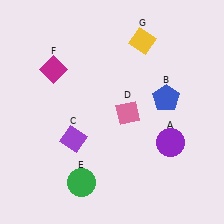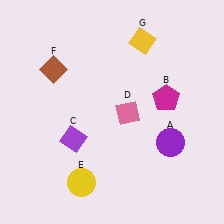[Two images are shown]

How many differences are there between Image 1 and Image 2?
There are 3 differences between the two images.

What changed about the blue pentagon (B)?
In Image 1, B is blue. In Image 2, it changed to magenta.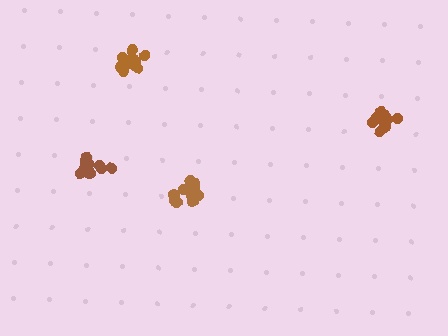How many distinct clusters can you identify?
There are 4 distinct clusters.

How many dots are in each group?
Group 1: 14 dots, Group 2: 12 dots, Group 3: 12 dots, Group 4: 13 dots (51 total).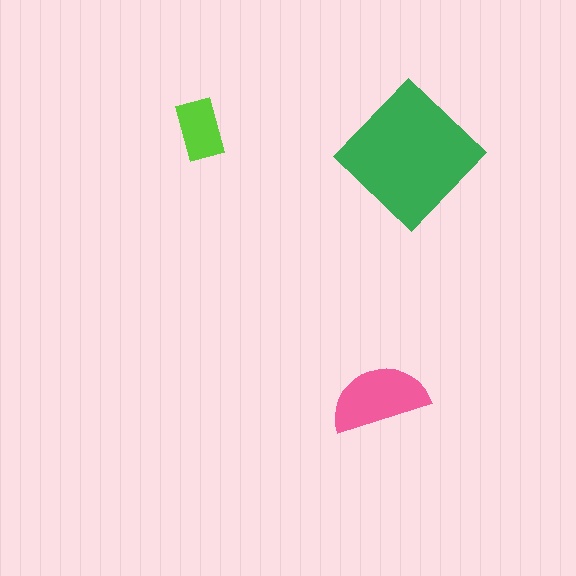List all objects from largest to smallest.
The green diamond, the pink semicircle, the lime rectangle.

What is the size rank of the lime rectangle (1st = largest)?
3rd.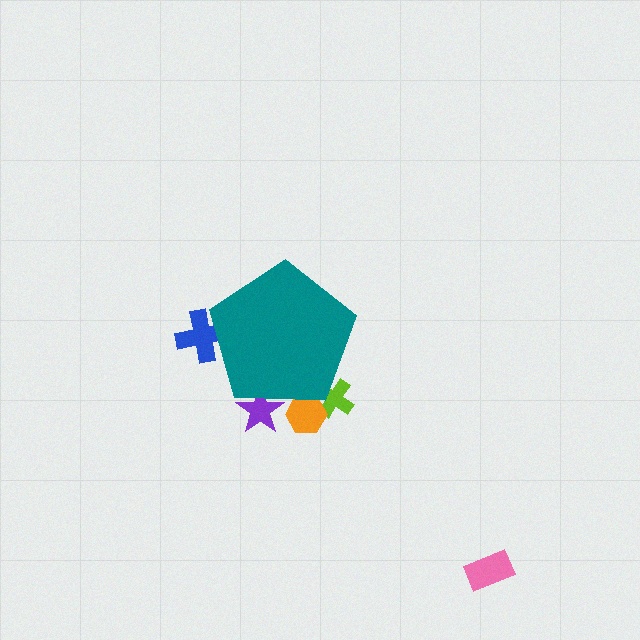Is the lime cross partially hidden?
Yes, the lime cross is partially hidden behind the teal pentagon.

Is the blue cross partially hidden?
Yes, the blue cross is partially hidden behind the teal pentagon.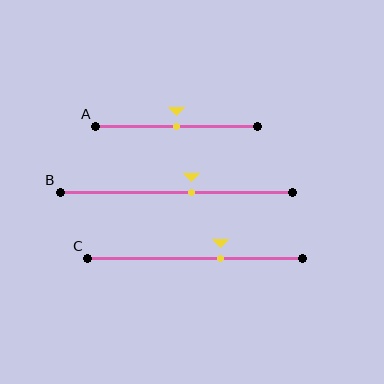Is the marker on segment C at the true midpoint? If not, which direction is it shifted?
No, the marker on segment C is shifted to the right by about 12% of the segment length.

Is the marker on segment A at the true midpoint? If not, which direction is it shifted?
Yes, the marker on segment A is at the true midpoint.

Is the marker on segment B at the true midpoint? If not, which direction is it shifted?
No, the marker on segment B is shifted to the right by about 6% of the segment length.